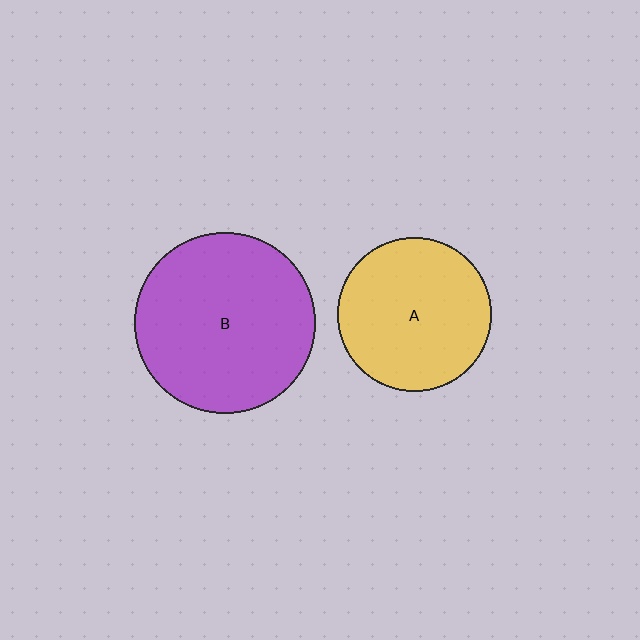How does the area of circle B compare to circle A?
Approximately 1.4 times.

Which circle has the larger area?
Circle B (purple).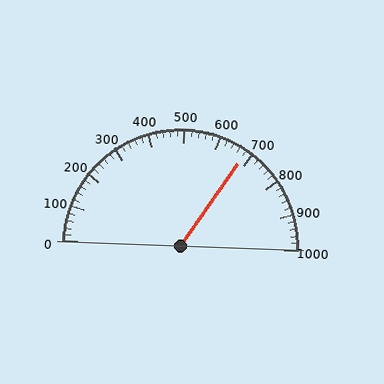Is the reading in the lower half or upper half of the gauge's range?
The reading is in the upper half of the range (0 to 1000).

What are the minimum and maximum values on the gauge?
The gauge ranges from 0 to 1000.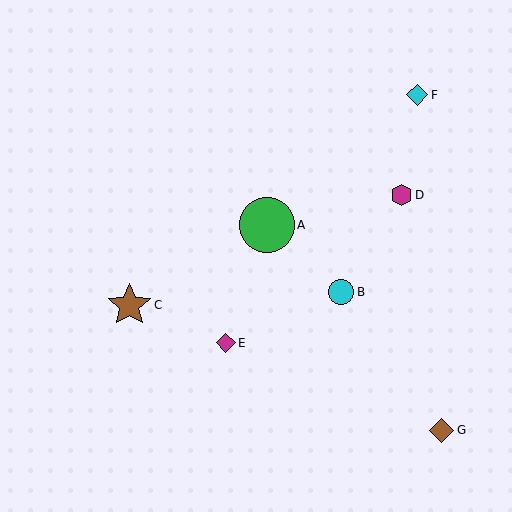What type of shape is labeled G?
Shape G is a brown diamond.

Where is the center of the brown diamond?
The center of the brown diamond is at (442, 430).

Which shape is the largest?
The green circle (labeled A) is the largest.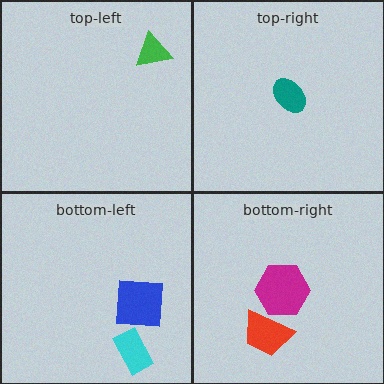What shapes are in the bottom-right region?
The red trapezoid, the magenta hexagon.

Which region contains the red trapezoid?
The bottom-right region.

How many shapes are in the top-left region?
1.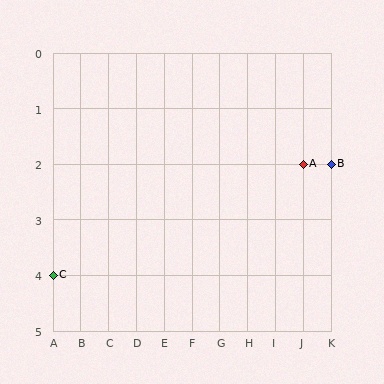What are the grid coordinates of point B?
Point B is at grid coordinates (K, 2).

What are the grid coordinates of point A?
Point A is at grid coordinates (J, 2).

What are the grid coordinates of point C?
Point C is at grid coordinates (A, 4).